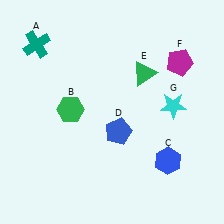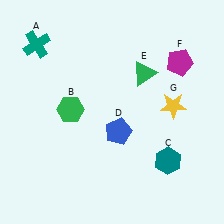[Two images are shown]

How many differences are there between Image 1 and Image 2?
There are 2 differences between the two images.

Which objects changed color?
C changed from blue to teal. G changed from cyan to yellow.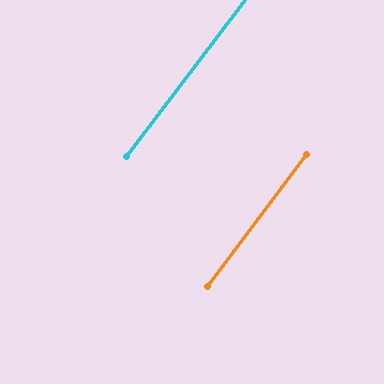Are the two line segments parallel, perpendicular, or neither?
Parallel — their directions differ by only 0.1°.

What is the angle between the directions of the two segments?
Approximately 0 degrees.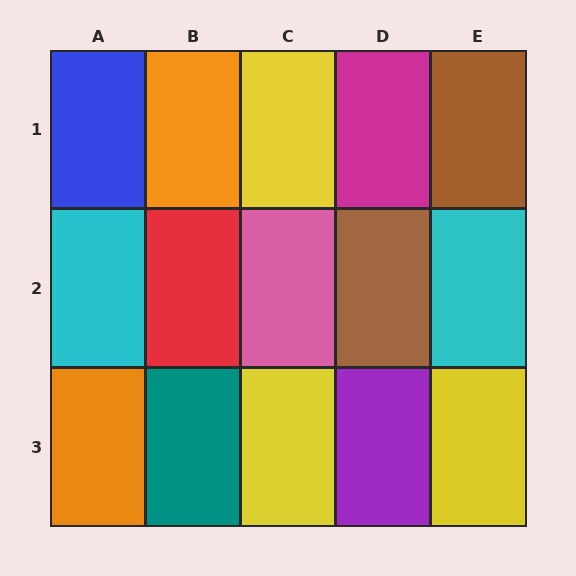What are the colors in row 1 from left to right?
Blue, orange, yellow, magenta, brown.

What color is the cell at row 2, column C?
Pink.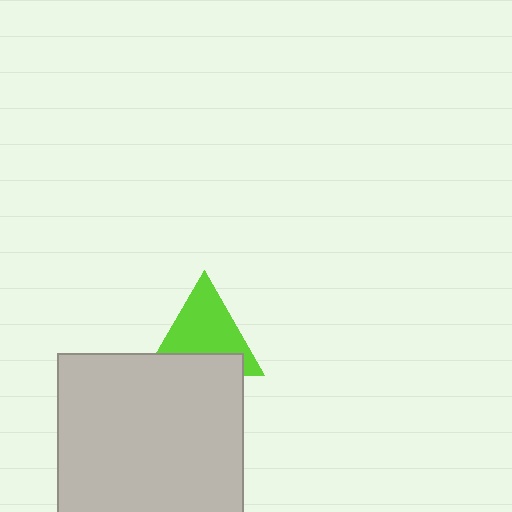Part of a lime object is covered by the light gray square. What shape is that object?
It is a triangle.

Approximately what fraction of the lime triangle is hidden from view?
Roughly 32% of the lime triangle is hidden behind the light gray square.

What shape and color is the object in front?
The object in front is a light gray square.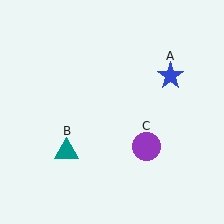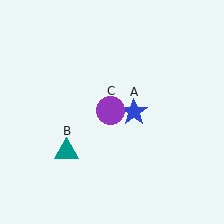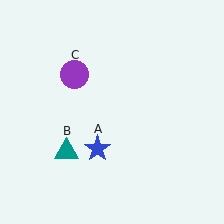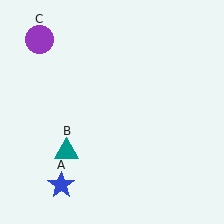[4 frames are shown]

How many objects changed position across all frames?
2 objects changed position: blue star (object A), purple circle (object C).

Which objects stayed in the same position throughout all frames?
Teal triangle (object B) remained stationary.